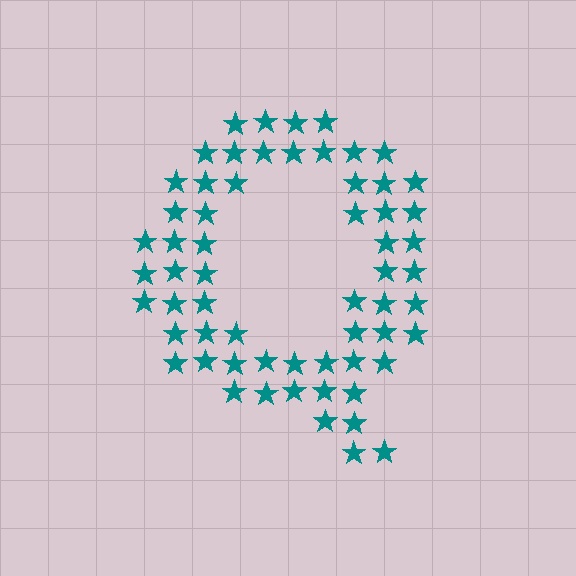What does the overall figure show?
The overall figure shows the letter Q.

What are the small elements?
The small elements are stars.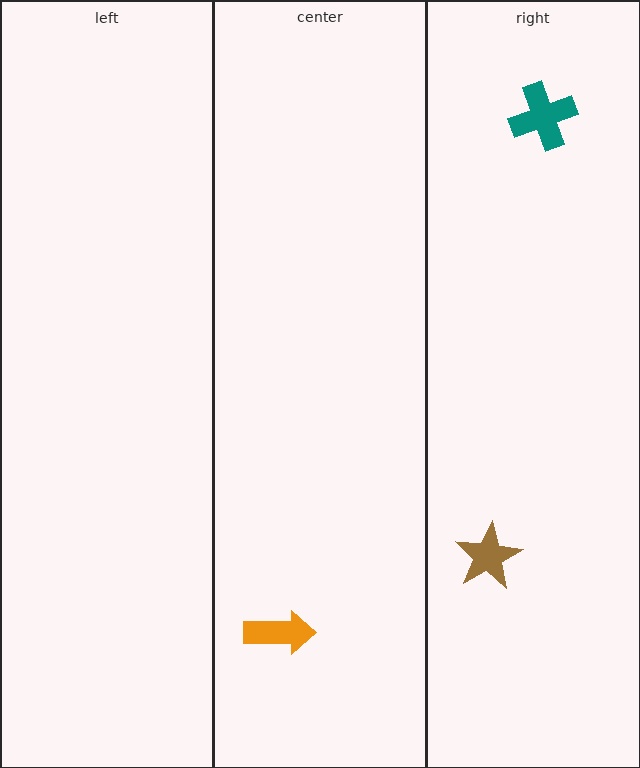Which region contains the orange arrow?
The center region.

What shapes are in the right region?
The brown star, the teal cross.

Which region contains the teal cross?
The right region.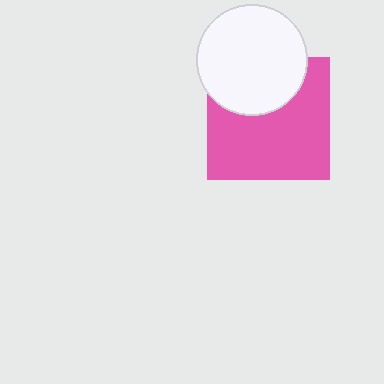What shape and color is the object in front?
The object in front is a white circle.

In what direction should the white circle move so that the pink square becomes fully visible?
The white circle should move up. That is the shortest direction to clear the overlap and leave the pink square fully visible.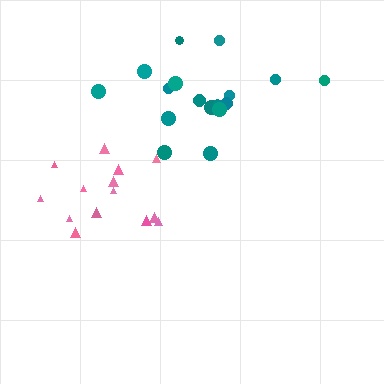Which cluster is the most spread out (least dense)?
Teal.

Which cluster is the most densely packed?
Pink.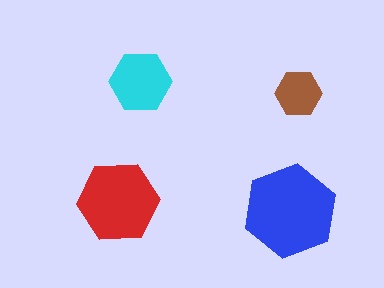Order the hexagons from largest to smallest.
the blue one, the red one, the cyan one, the brown one.